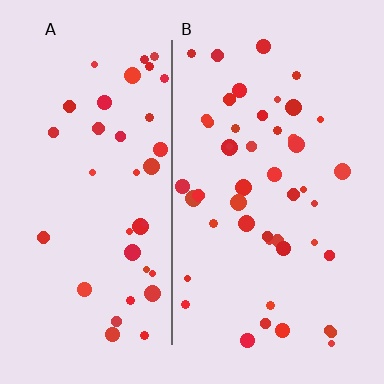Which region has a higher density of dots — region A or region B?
B (the right).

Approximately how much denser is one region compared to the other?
Approximately 1.2× — region B over region A.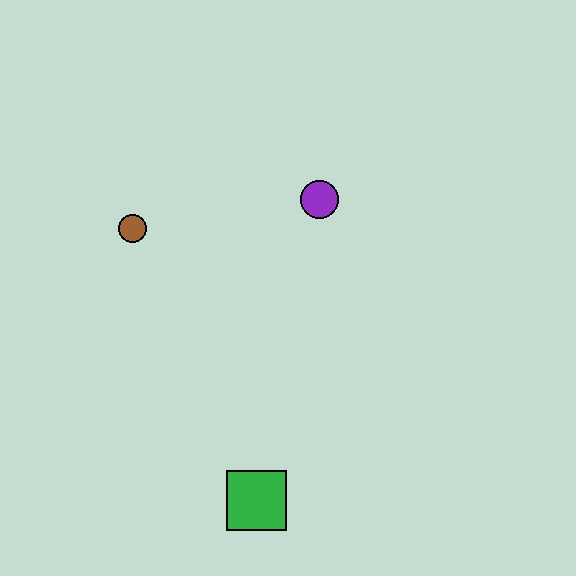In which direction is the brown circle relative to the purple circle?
The brown circle is to the left of the purple circle.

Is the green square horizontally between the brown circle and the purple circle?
Yes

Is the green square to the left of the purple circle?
Yes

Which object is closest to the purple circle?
The brown circle is closest to the purple circle.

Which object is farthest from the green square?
The purple circle is farthest from the green square.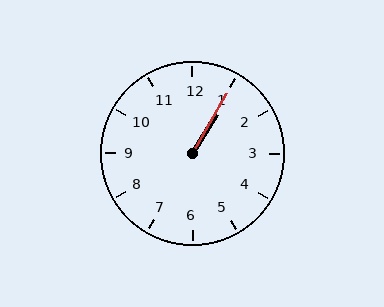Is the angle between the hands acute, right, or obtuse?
It is acute.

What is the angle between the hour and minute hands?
Approximately 2 degrees.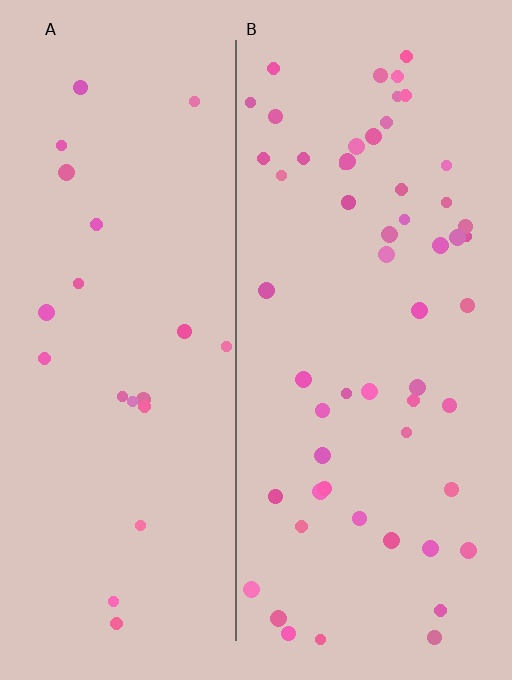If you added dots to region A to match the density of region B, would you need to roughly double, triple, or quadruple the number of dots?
Approximately triple.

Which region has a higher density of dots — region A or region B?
B (the right).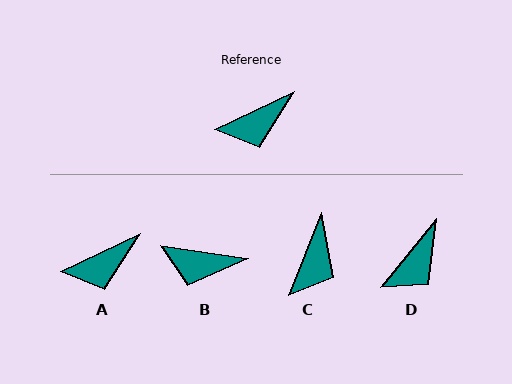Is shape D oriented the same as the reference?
No, it is off by about 25 degrees.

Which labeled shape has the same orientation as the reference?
A.